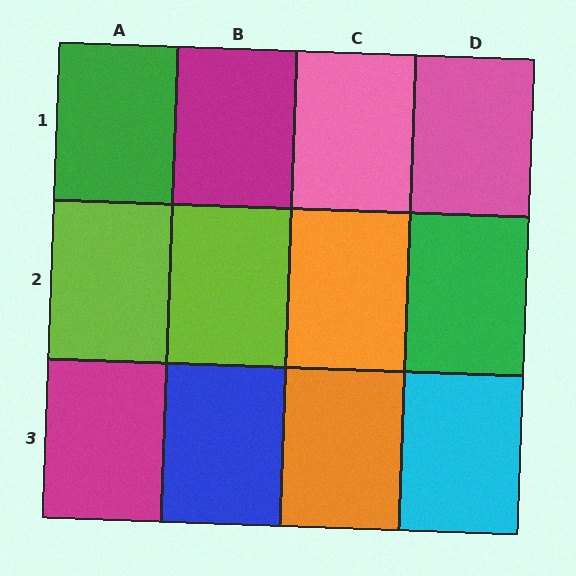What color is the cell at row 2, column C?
Orange.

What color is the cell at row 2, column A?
Lime.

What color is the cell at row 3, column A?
Magenta.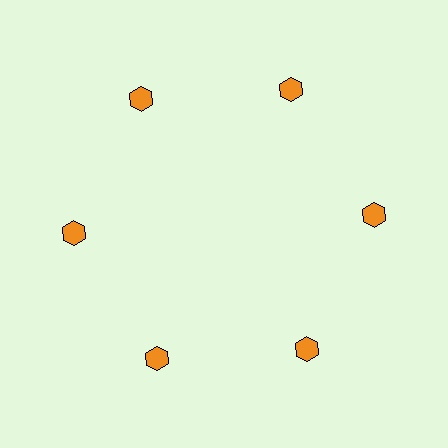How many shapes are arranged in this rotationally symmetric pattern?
There are 6 shapes, arranged in 6 groups of 1.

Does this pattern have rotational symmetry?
Yes, this pattern has 6-fold rotational symmetry. It looks the same after rotating 60 degrees around the center.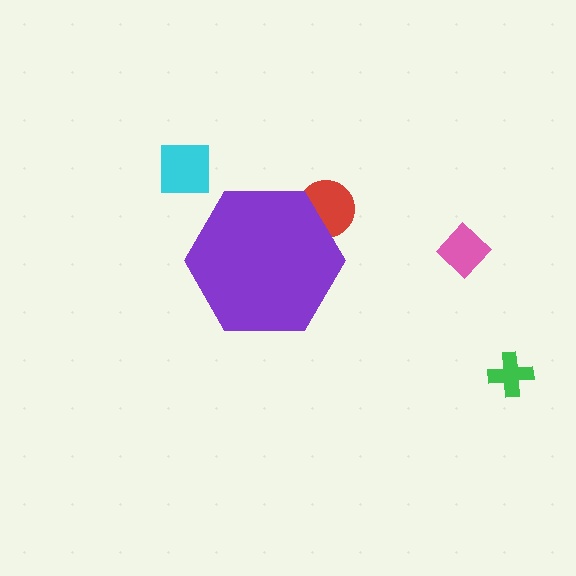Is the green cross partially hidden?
No, the green cross is fully visible.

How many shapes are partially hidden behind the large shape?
1 shape is partially hidden.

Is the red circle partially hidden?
Yes, the red circle is partially hidden behind the purple hexagon.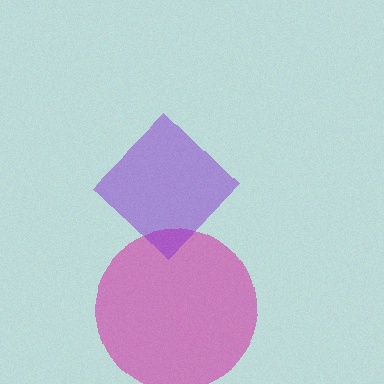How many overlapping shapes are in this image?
There are 2 overlapping shapes in the image.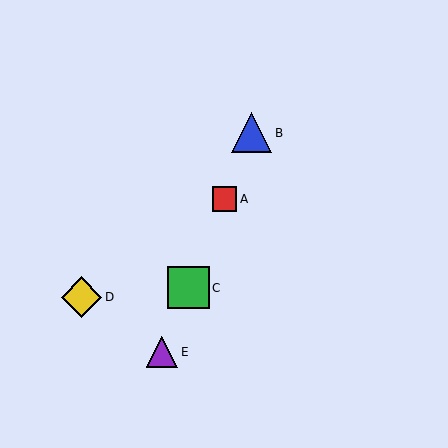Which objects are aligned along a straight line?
Objects A, B, C, E are aligned along a straight line.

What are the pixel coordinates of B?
Object B is at (252, 133).